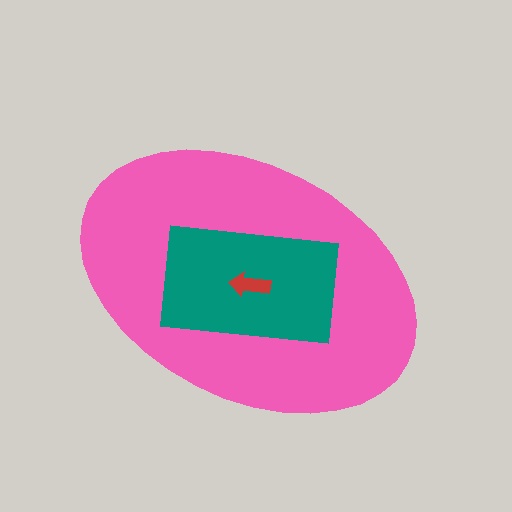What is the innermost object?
The red arrow.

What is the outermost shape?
The pink ellipse.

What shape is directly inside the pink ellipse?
The teal rectangle.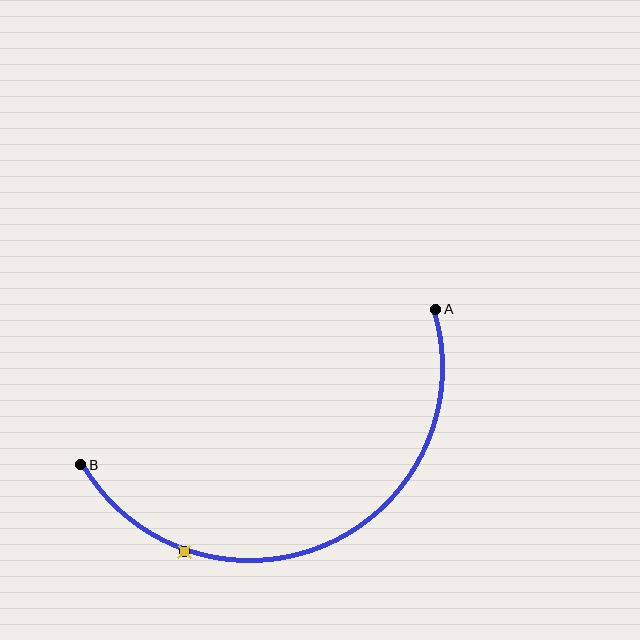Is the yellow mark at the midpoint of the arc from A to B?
No. The yellow mark lies on the arc but is closer to endpoint B. The arc midpoint would be at the point on the curve equidistant along the arc from both A and B.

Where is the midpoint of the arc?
The arc midpoint is the point on the curve farthest from the straight line joining A and B. It sits below that line.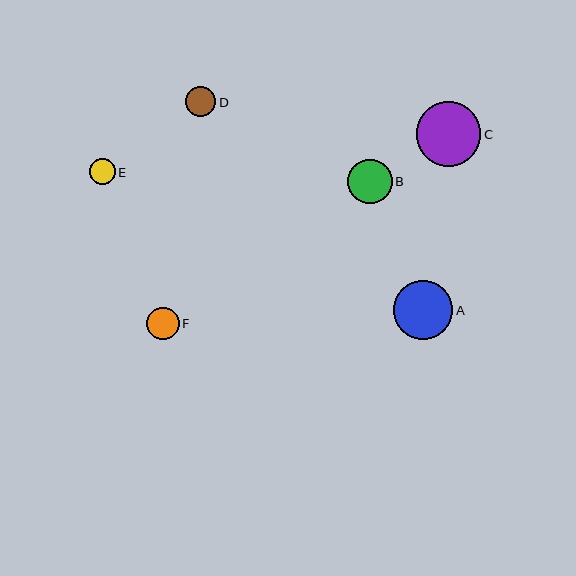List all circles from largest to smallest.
From largest to smallest: C, A, B, F, D, E.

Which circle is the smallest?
Circle E is the smallest with a size of approximately 26 pixels.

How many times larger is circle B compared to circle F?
Circle B is approximately 1.4 times the size of circle F.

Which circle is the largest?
Circle C is the largest with a size of approximately 65 pixels.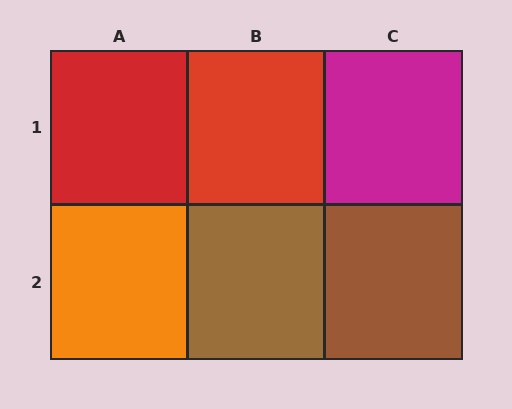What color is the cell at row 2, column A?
Orange.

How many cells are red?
2 cells are red.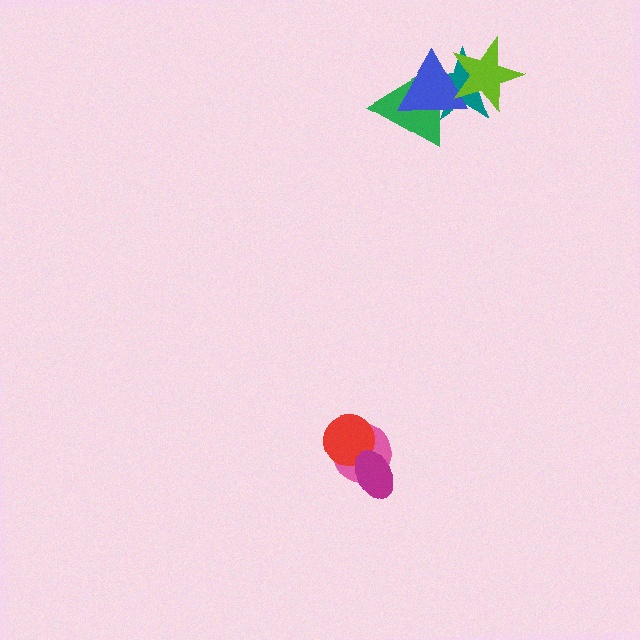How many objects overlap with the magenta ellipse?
2 objects overlap with the magenta ellipse.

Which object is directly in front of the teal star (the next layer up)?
The green triangle is directly in front of the teal star.